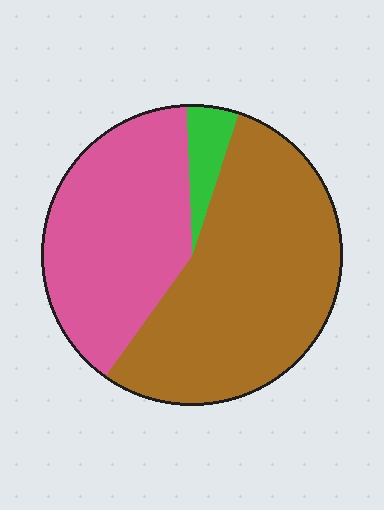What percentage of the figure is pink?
Pink covers about 40% of the figure.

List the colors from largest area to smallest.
From largest to smallest: brown, pink, green.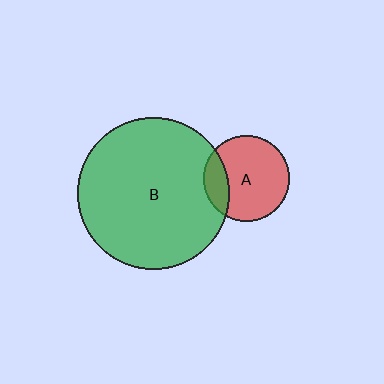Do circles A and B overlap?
Yes.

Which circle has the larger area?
Circle B (green).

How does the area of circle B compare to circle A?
Approximately 3.1 times.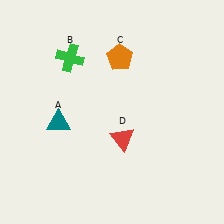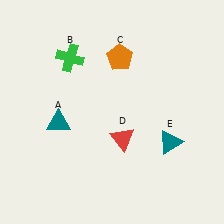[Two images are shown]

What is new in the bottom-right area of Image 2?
A teal triangle (E) was added in the bottom-right area of Image 2.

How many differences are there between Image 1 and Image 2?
There is 1 difference between the two images.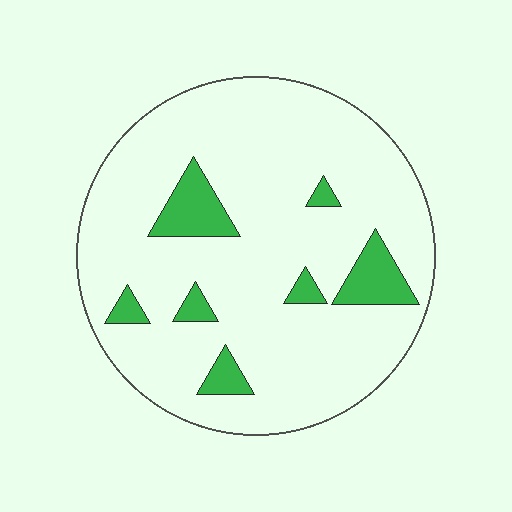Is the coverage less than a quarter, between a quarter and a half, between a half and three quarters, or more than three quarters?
Less than a quarter.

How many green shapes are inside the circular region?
7.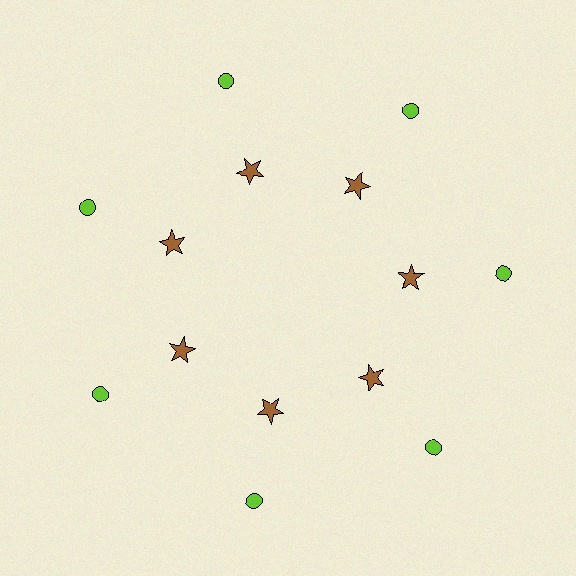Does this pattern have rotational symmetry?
Yes, this pattern has 7-fold rotational symmetry. It looks the same after rotating 51 degrees around the center.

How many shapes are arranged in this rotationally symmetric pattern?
There are 14 shapes, arranged in 7 groups of 2.